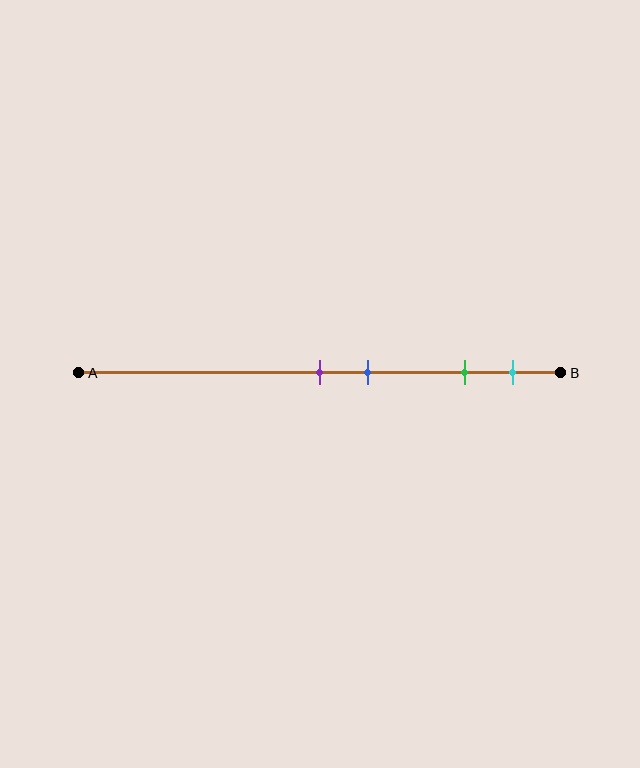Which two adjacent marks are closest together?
The purple and blue marks are the closest adjacent pair.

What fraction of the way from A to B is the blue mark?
The blue mark is approximately 60% (0.6) of the way from A to B.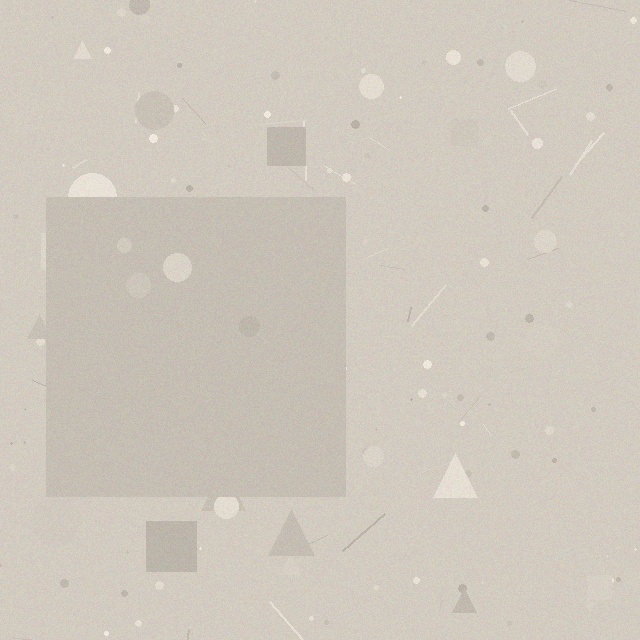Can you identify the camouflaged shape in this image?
The camouflaged shape is a square.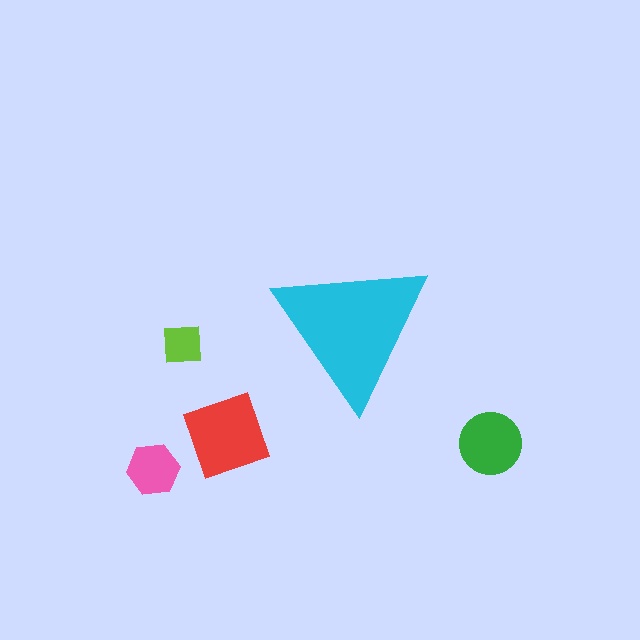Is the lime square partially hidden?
No, the lime square is fully visible.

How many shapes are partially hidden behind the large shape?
0 shapes are partially hidden.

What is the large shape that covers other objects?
A cyan triangle.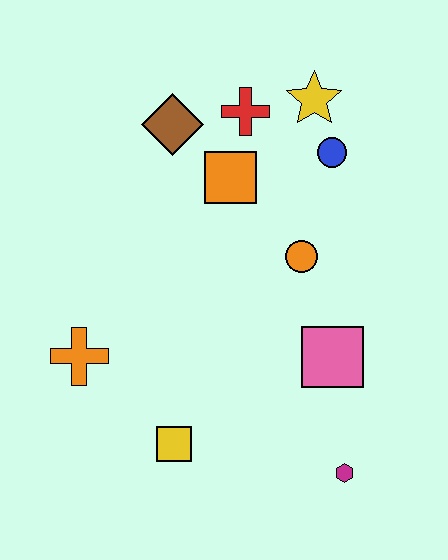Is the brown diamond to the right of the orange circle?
No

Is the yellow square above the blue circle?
No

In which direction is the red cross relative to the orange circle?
The red cross is above the orange circle.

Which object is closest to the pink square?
The orange circle is closest to the pink square.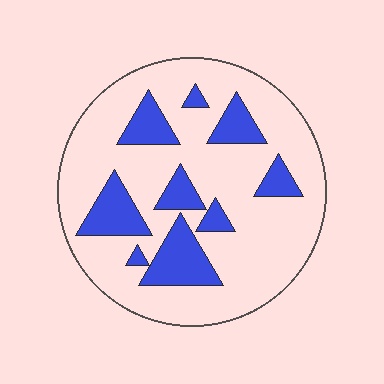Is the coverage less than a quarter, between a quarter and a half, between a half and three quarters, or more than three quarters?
Less than a quarter.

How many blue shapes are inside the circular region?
9.